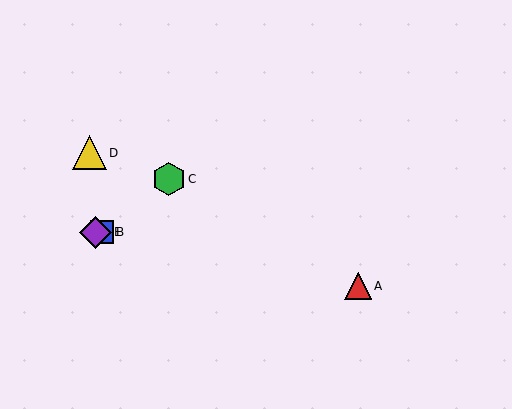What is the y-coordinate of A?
Object A is at y≈286.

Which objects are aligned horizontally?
Objects B, E are aligned horizontally.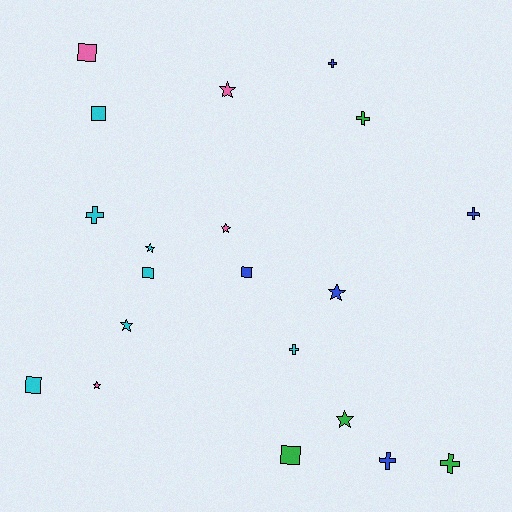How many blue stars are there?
There is 1 blue star.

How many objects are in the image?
There are 20 objects.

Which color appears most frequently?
Cyan, with 7 objects.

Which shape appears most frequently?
Cross, with 7 objects.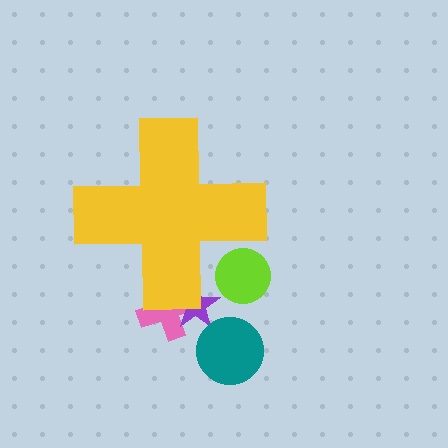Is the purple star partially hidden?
Yes, the purple star is partially hidden behind the yellow cross.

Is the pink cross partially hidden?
Yes, the pink cross is partially hidden behind the yellow cross.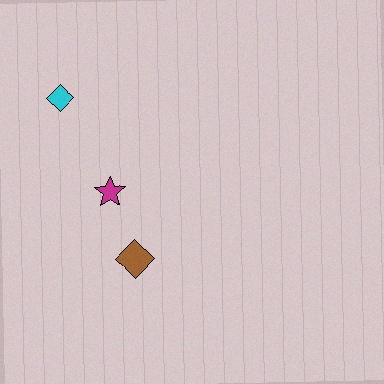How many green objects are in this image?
There are no green objects.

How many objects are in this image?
There are 3 objects.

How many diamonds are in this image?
There are 2 diamonds.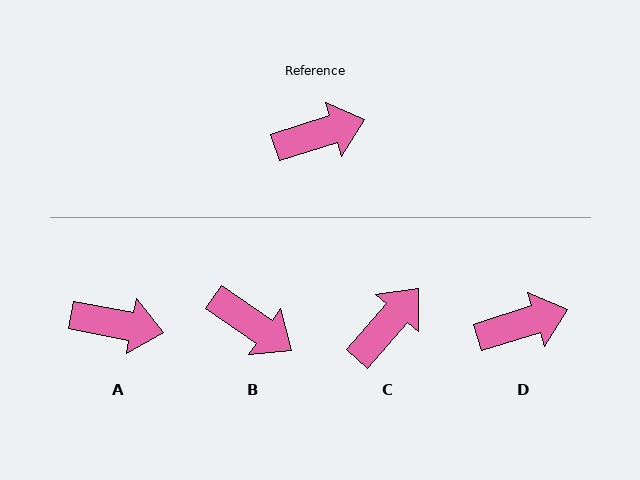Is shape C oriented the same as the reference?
No, it is off by about 32 degrees.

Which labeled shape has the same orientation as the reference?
D.